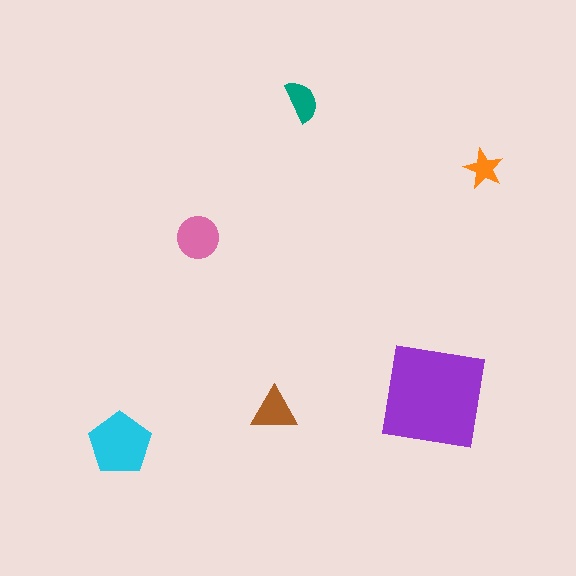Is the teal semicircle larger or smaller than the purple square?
Smaller.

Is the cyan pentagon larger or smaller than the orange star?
Larger.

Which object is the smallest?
The orange star.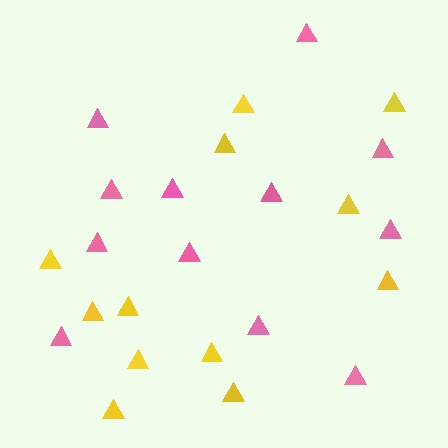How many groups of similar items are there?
There are 2 groups: one group of pink triangles (12) and one group of yellow triangles (12).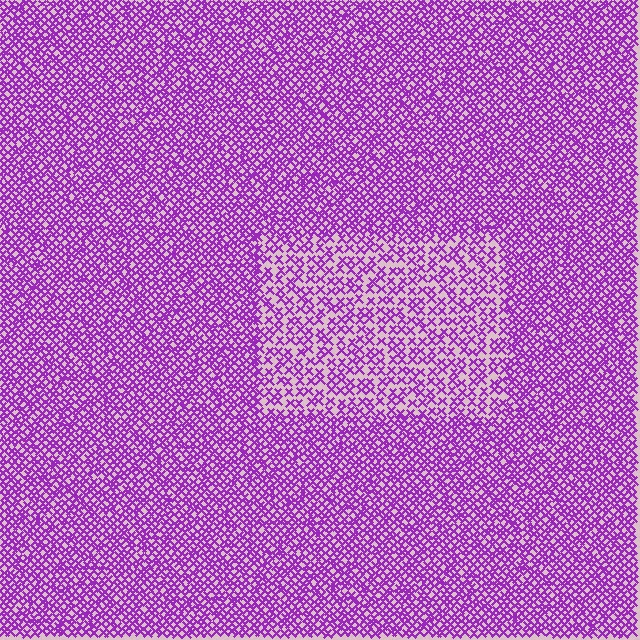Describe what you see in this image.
The image contains small purple elements arranged at two different densities. A rectangle-shaped region is visible where the elements are less densely packed than the surrounding area.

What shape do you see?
I see a rectangle.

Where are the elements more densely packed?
The elements are more densely packed outside the rectangle boundary.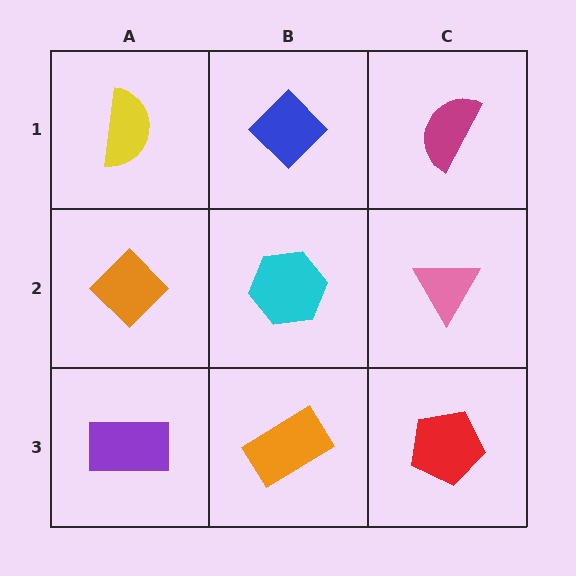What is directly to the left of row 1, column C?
A blue diamond.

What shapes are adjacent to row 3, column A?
An orange diamond (row 2, column A), an orange rectangle (row 3, column B).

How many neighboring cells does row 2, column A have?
3.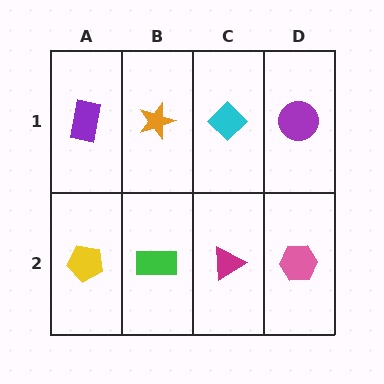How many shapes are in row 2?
4 shapes.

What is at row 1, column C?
A cyan diamond.